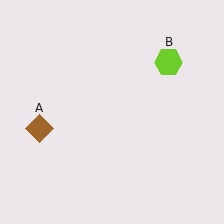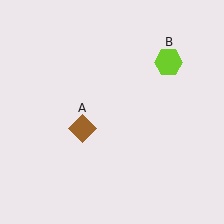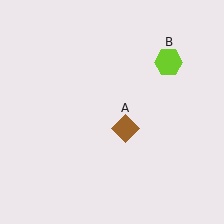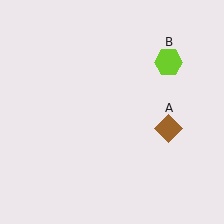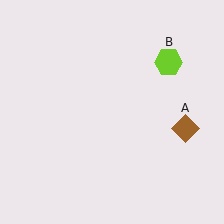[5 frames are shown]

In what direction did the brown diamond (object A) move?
The brown diamond (object A) moved right.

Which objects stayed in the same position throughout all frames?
Lime hexagon (object B) remained stationary.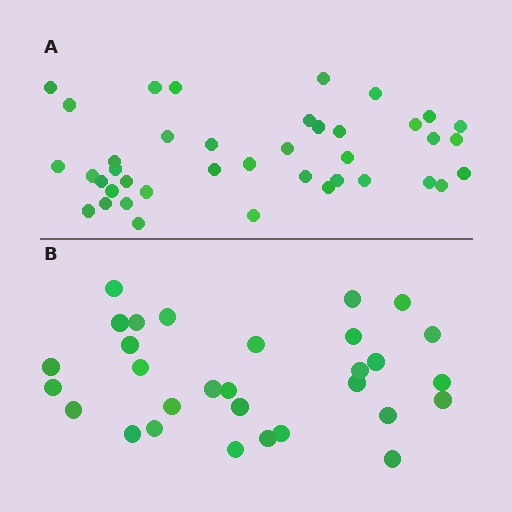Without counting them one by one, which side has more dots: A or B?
Region A (the top region) has more dots.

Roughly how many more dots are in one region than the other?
Region A has roughly 10 or so more dots than region B.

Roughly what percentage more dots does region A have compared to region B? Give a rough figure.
About 35% more.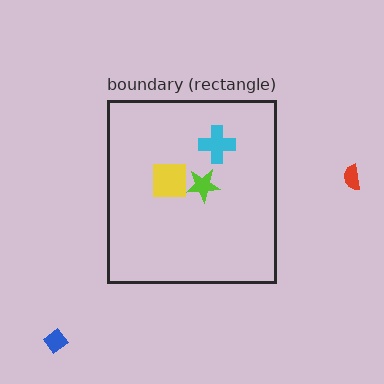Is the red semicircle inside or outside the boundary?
Outside.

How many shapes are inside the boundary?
3 inside, 2 outside.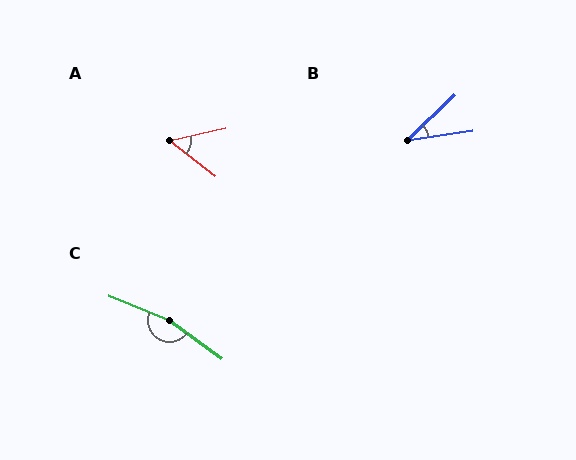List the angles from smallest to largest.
B (35°), A (50°), C (166°).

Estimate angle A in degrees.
Approximately 50 degrees.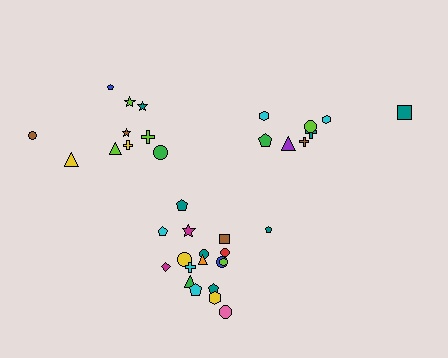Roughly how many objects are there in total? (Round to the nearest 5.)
Roughly 35 objects in total.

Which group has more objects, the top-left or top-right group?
The top-left group.